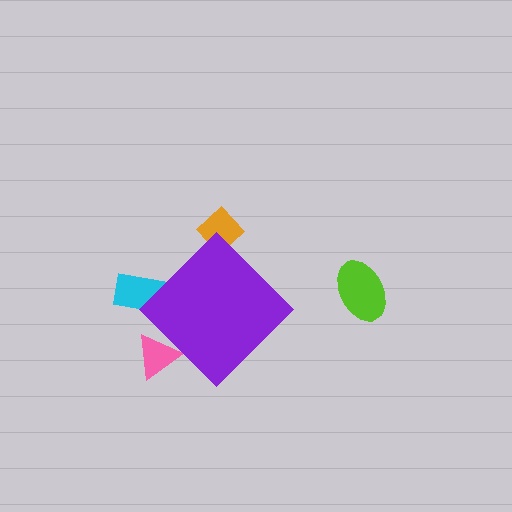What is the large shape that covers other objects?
A purple diamond.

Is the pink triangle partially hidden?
Yes, the pink triangle is partially hidden behind the purple diamond.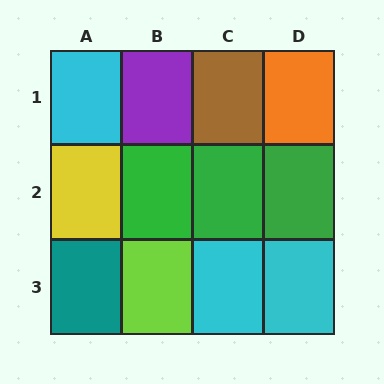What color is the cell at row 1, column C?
Brown.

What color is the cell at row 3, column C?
Cyan.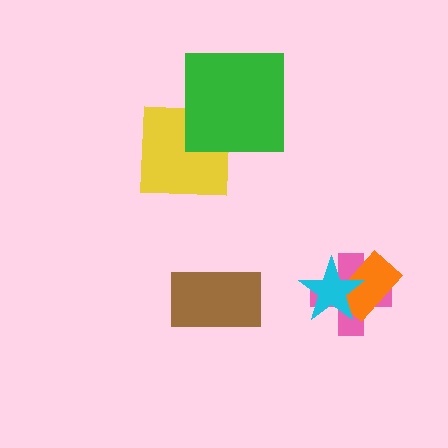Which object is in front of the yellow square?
The green square is in front of the yellow square.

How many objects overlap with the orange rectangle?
2 objects overlap with the orange rectangle.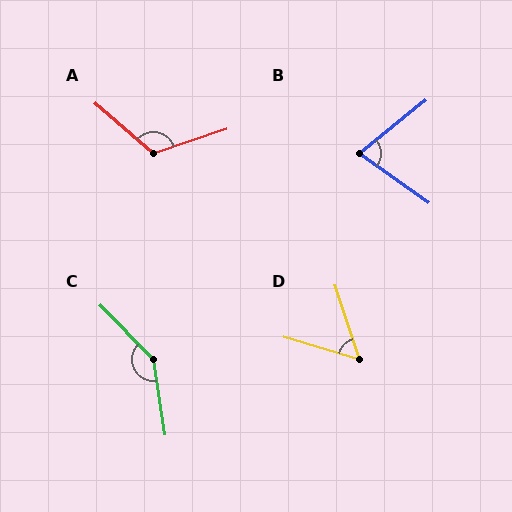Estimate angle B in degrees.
Approximately 75 degrees.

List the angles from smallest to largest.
D (55°), B (75°), A (121°), C (144°).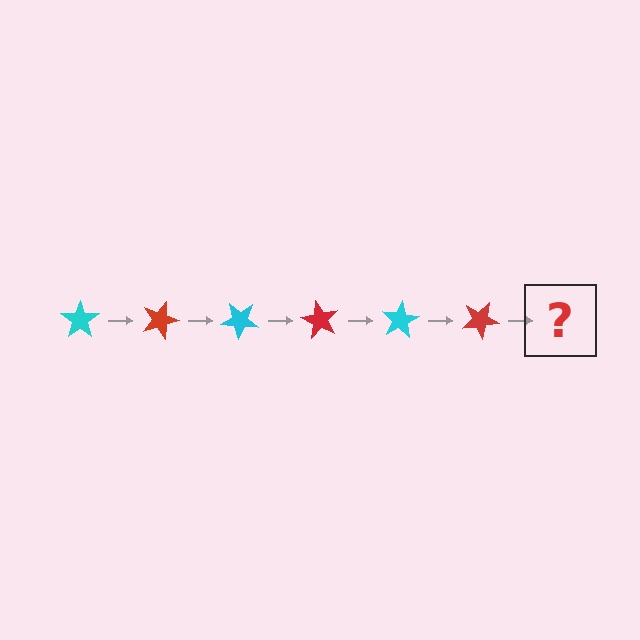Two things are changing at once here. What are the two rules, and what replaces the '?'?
The two rules are that it rotates 20 degrees each step and the color cycles through cyan and red. The '?' should be a cyan star, rotated 120 degrees from the start.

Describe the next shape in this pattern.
It should be a cyan star, rotated 120 degrees from the start.